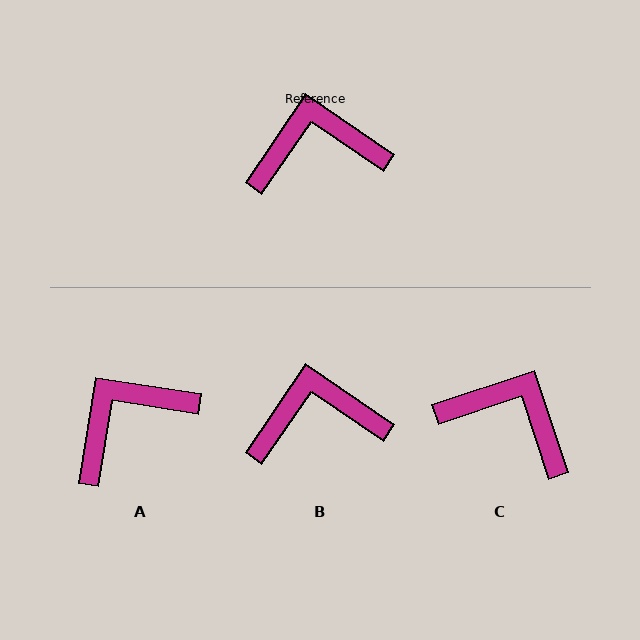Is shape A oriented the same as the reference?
No, it is off by about 25 degrees.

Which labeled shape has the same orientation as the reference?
B.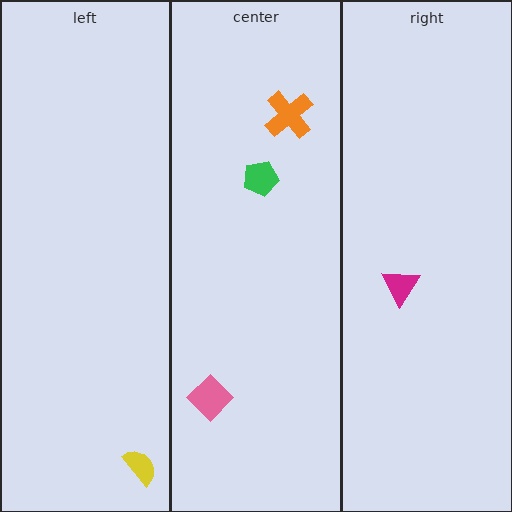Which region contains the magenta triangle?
The right region.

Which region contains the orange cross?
The center region.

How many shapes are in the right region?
1.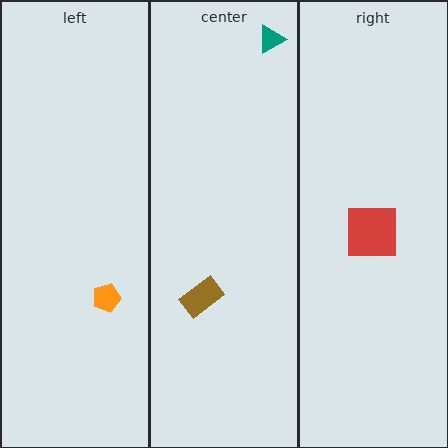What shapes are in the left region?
The orange pentagon.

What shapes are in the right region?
The red square.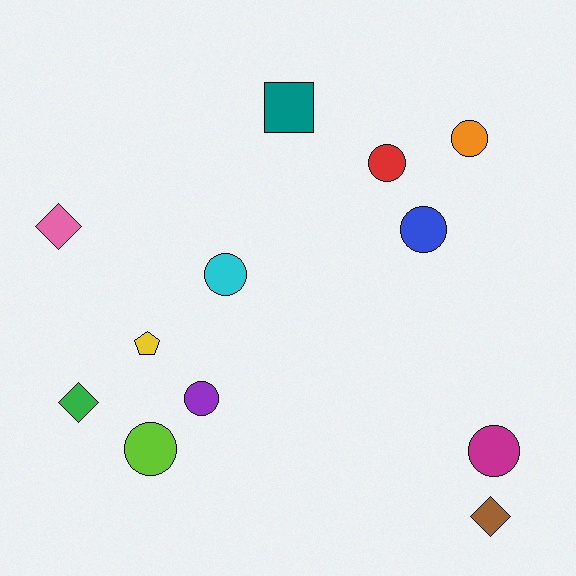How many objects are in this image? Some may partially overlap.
There are 12 objects.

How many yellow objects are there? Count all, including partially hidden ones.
There is 1 yellow object.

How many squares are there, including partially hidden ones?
There is 1 square.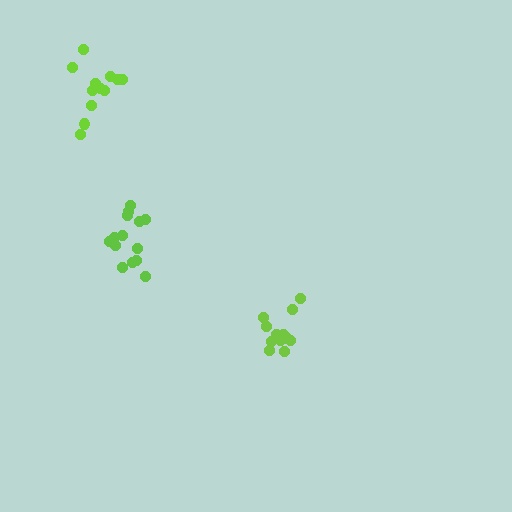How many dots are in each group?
Group 1: 12 dots, Group 2: 12 dots, Group 3: 14 dots (38 total).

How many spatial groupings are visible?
There are 3 spatial groupings.